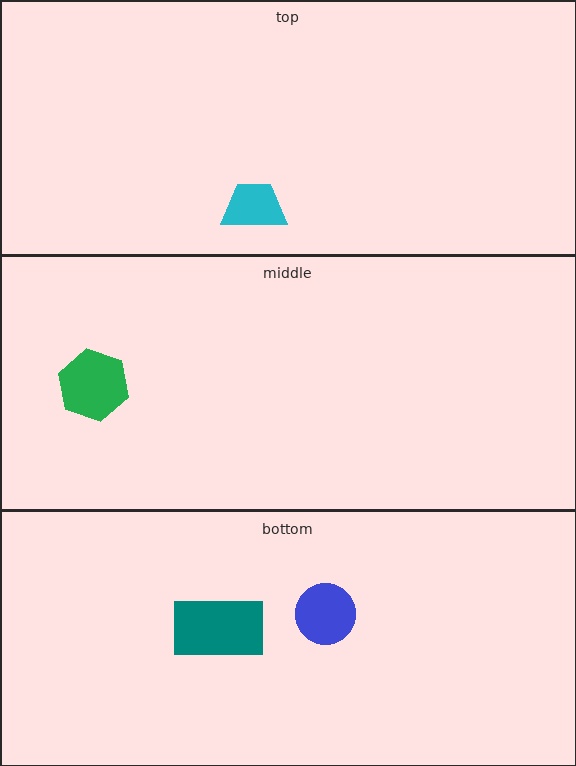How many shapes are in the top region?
1.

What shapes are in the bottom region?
The blue circle, the teal rectangle.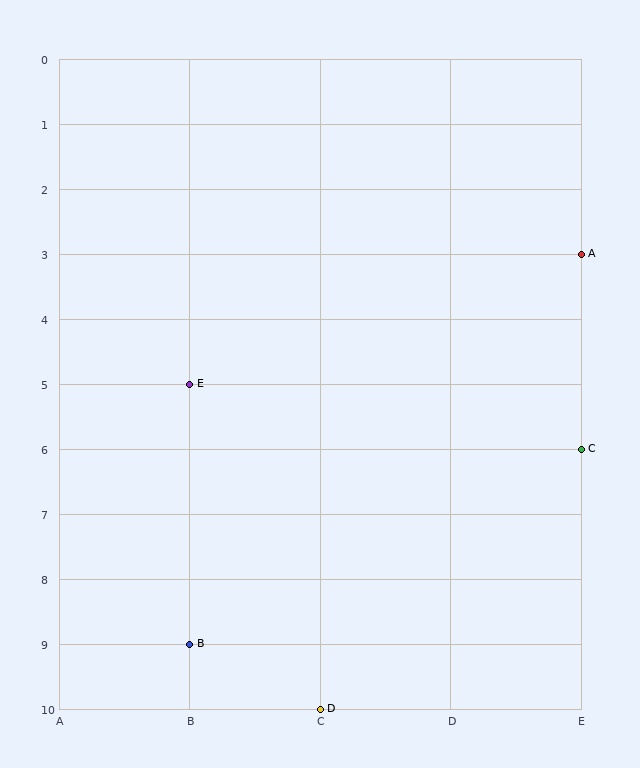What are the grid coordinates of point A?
Point A is at grid coordinates (E, 3).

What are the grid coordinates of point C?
Point C is at grid coordinates (E, 6).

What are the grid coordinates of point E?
Point E is at grid coordinates (B, 5).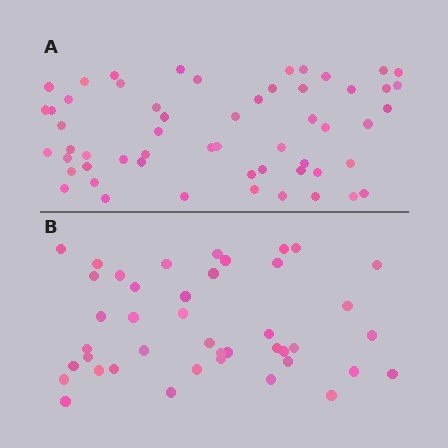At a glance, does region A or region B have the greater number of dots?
Region A (the top region) has more dots.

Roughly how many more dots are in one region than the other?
Region A has approximately 15 more dots than region B.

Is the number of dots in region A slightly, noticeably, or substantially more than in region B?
Region A has noticeably more, but not dramatically so. The ratio is roughly 1.3 to 1.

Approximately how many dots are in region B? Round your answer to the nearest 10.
About 40 dots. (The exact count is 42, which rounds to 40.)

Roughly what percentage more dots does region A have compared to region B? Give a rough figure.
About 35% more.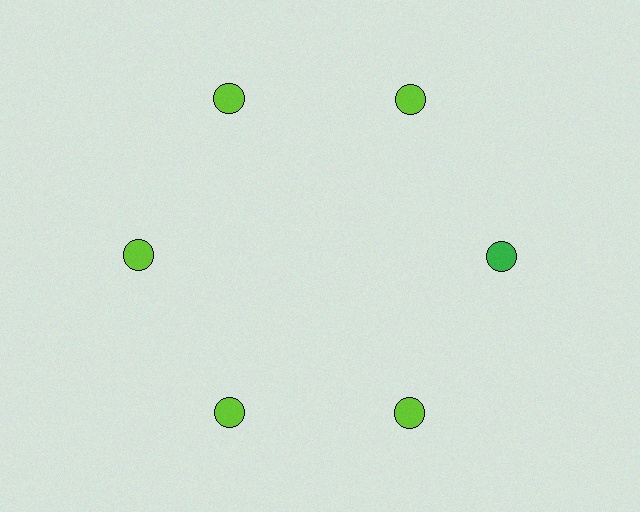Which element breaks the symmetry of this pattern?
The green circle at roughly the 3 o'clock position breaks the symmetry. All other shapes are lime circles.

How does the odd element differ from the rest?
It has a different color: green instead of lime.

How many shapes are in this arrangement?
There are 6 shapes arranged in a ring pattern.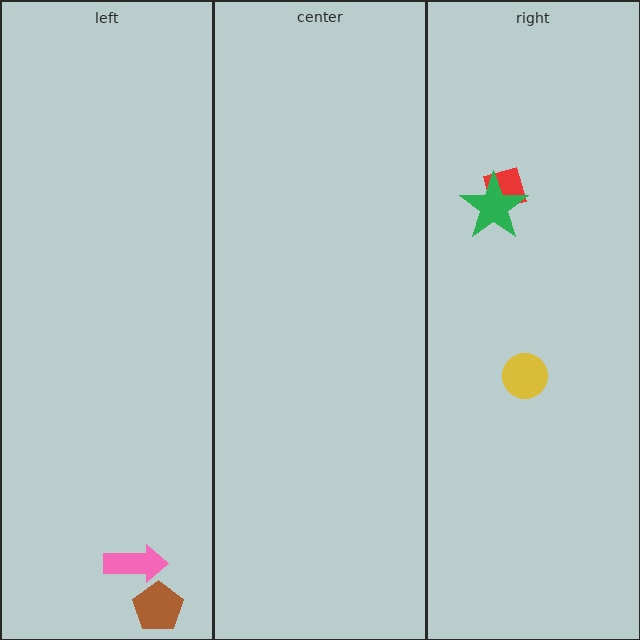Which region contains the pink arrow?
The left region.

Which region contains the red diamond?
The right region.